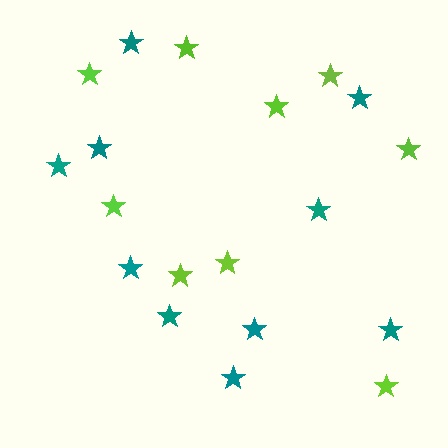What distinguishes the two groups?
There are 2 groups: one group of lime stars (9) and one group of teal stars (10).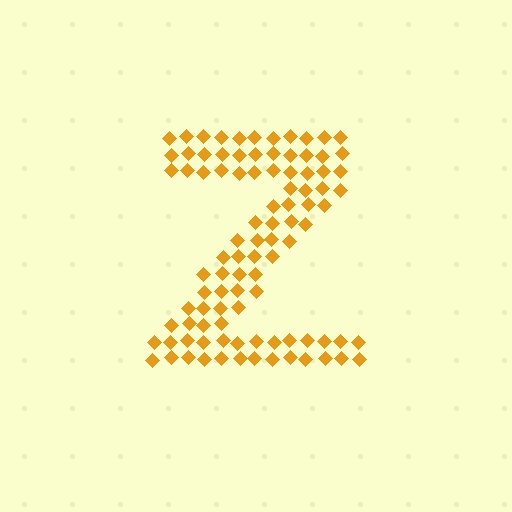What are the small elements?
The small elements are diamonds.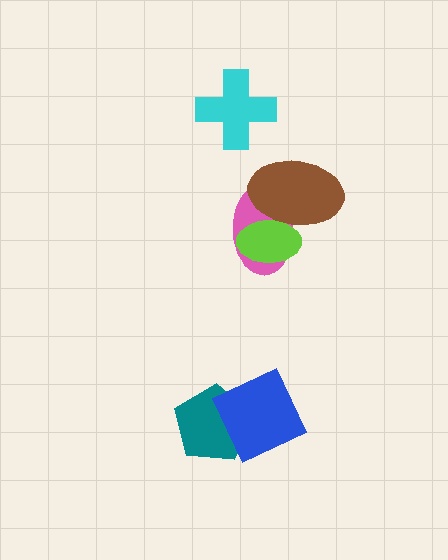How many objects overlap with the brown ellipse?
2 objects overlap with the brown ellipse.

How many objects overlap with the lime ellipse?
2 objects overlap with the lime ellipse.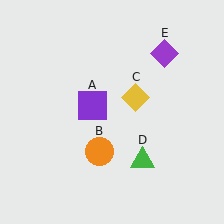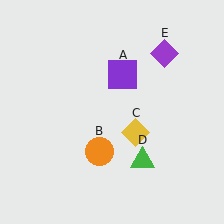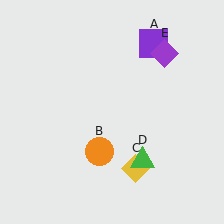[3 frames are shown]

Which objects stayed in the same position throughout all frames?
Orange circle (object B) and green triangle (object D) and purple diamond (object E) remained stationary.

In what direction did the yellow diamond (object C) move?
The yellow diamond (object C) moved down.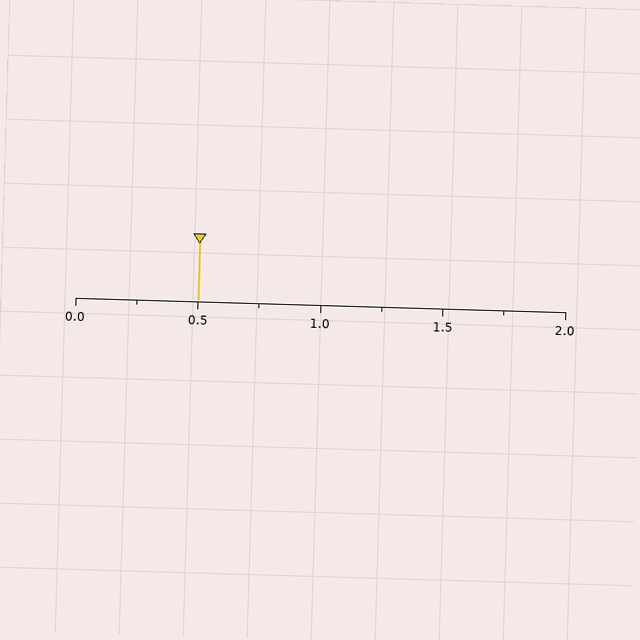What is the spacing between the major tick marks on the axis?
The major ticks are spaced 0.5 apart.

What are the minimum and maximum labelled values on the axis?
The axis runs from 0.0 to 2.0.